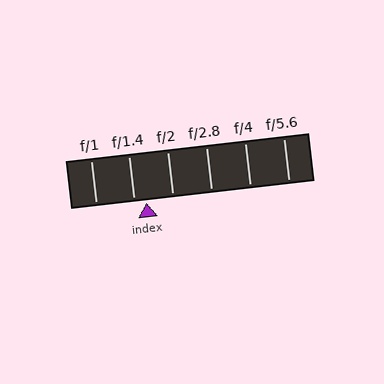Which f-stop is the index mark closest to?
The index mark is closest to f/1.4.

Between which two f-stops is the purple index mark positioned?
The index mark is between f/1.4 and f/2.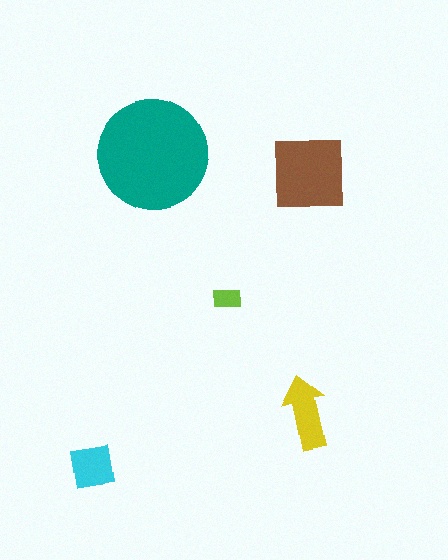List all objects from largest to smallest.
The teal circle, the brown square, the yellow arrow, the cyan square, the lime rectangle.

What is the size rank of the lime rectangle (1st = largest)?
5th.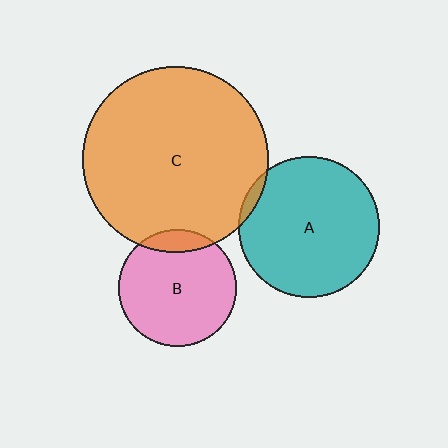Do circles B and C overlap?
Yes.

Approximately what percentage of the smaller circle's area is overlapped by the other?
Approximately 10%.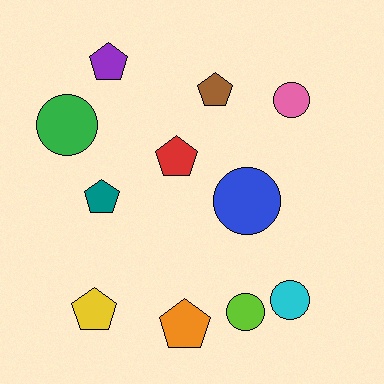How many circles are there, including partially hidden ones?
There are 5 circles.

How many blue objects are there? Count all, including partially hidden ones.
There is 1 blue object.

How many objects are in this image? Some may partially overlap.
There are 11 objects.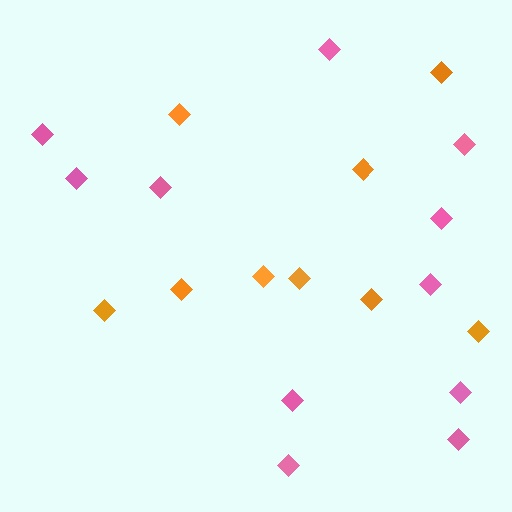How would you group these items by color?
There are 2 groups: one group of pink diamonds (11) and one group of orange diamonds (9).